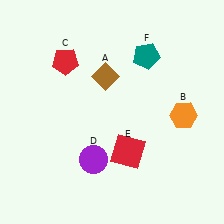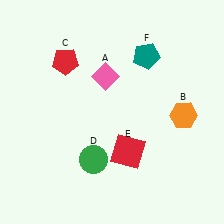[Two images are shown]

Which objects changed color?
A changed from brown to pink. D changed from purple to green.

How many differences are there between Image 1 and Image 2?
There are 2 differences between the two images.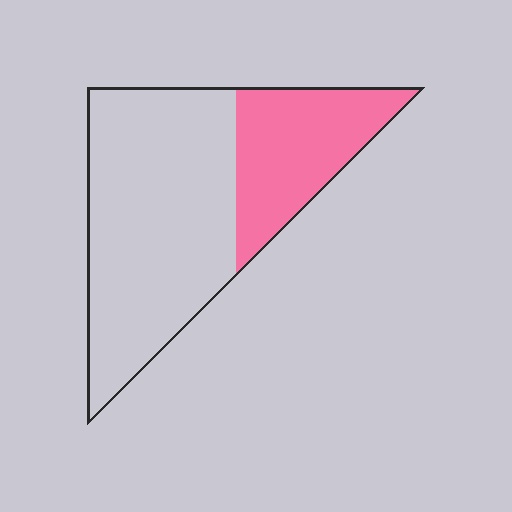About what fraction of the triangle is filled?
About one third (1/3).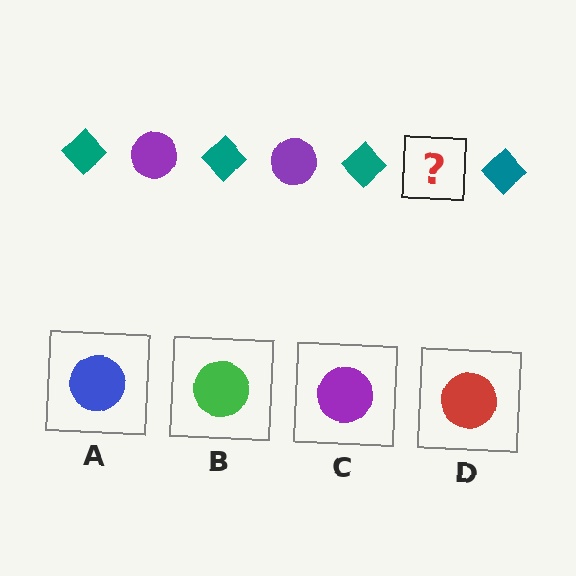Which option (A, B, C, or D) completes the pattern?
C.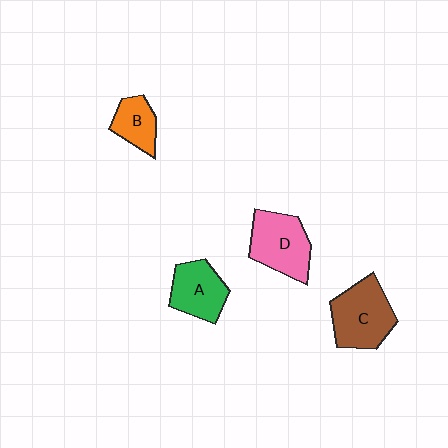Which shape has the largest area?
Shape C (brown).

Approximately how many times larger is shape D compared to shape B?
Approximately 1.7 times.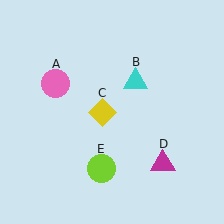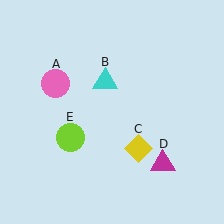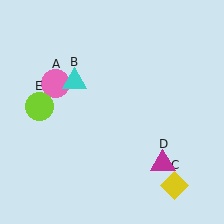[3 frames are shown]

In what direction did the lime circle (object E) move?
The lime circle (object E) moved up and to the left.